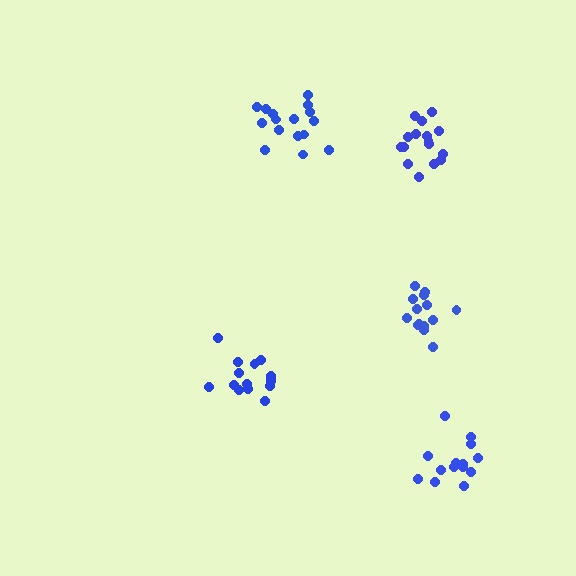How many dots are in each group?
Group 1: 15 dots, Group 2: 14 dots, Group 3: 16 dots, Group 4: 14 dots, Group 5: 16 dots (75 total).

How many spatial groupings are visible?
There are 5 spatial groupings.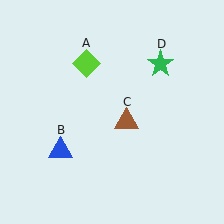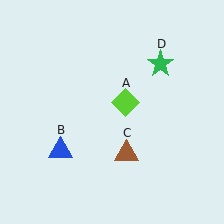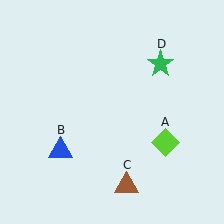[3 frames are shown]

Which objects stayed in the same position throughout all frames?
Blue triangle (object B) and green star (object D) remained stationary.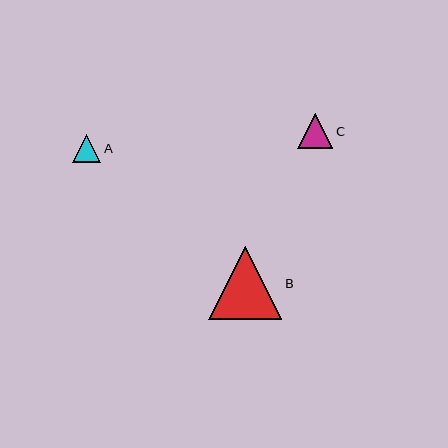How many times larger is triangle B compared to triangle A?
Triangle B is approximately 2.6 times the size of triangle A.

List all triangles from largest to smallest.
From largest to smallest: B, C, A.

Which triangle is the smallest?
Triangle A is the smallest with a size of approximately 28 pixels.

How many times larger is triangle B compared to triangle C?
Triangle B is approximately 2.1 times the size of triangle C.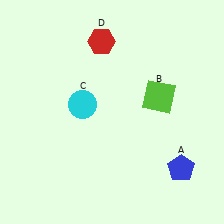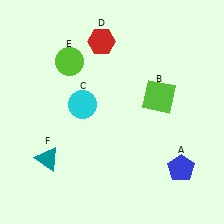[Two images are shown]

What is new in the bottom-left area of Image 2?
A teal triangle (F) was added in the bottom-left area of Image 2.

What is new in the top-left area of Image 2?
A lime circle (E) was added in the top-left area of Image 2.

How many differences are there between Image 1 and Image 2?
There are 2 differences between the two images.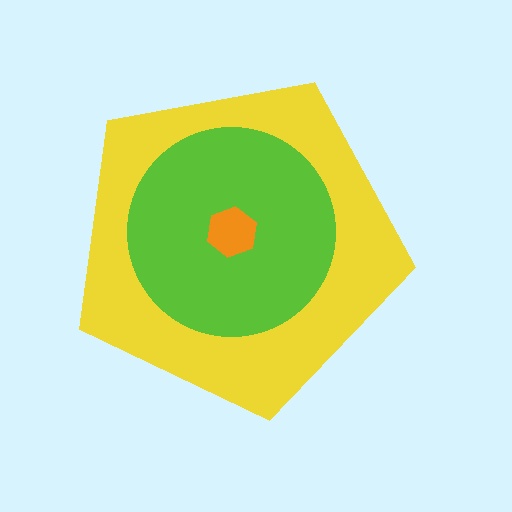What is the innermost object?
The orange hexagon.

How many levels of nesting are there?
3.